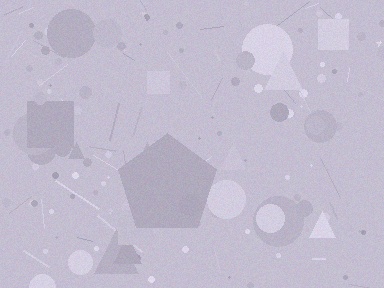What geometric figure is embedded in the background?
A pentagon is embedded in the background.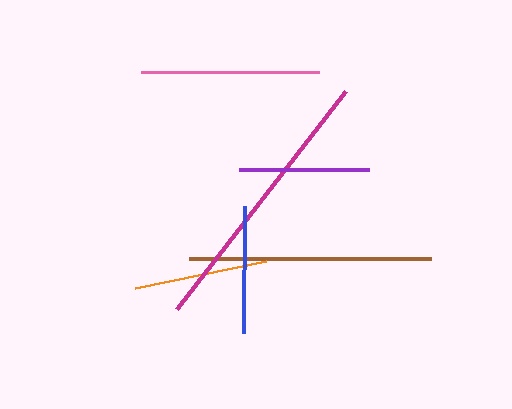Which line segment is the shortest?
The blue line is the shortest at approximately 127 pixels.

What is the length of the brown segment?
The brown segment is approximately 242 pixels long.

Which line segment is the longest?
The magenta line is the longest at approximately 276 pixels.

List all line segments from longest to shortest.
From longest to shortest: magenta, brown, pink, orange, purple, blue.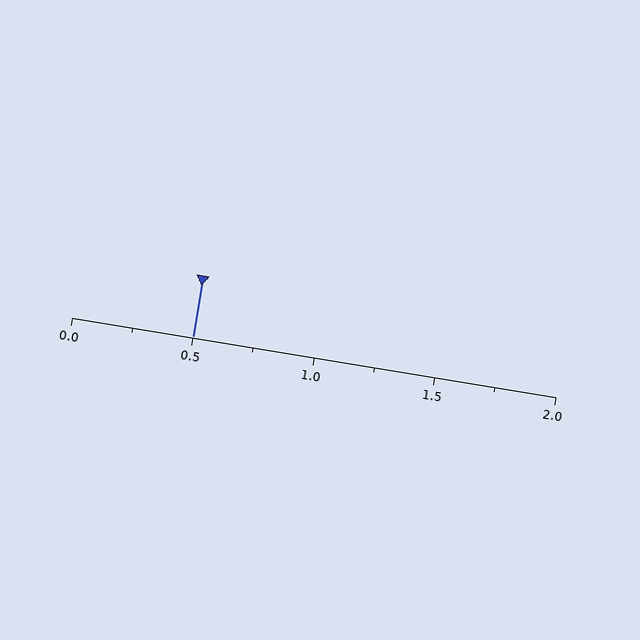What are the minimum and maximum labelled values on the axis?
The axis runs from 0.0 to 2.0.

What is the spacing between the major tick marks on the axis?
The major ticks are spaced 0.5 apart.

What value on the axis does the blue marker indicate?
The marker indicates approximately 0.5.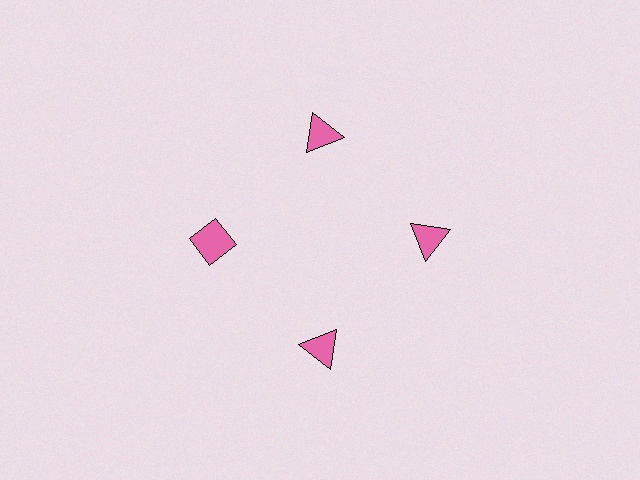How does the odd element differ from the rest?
It has a different shape: diamond instead of triangle.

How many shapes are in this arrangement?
There are 4 shapes arranged in a ring pattern.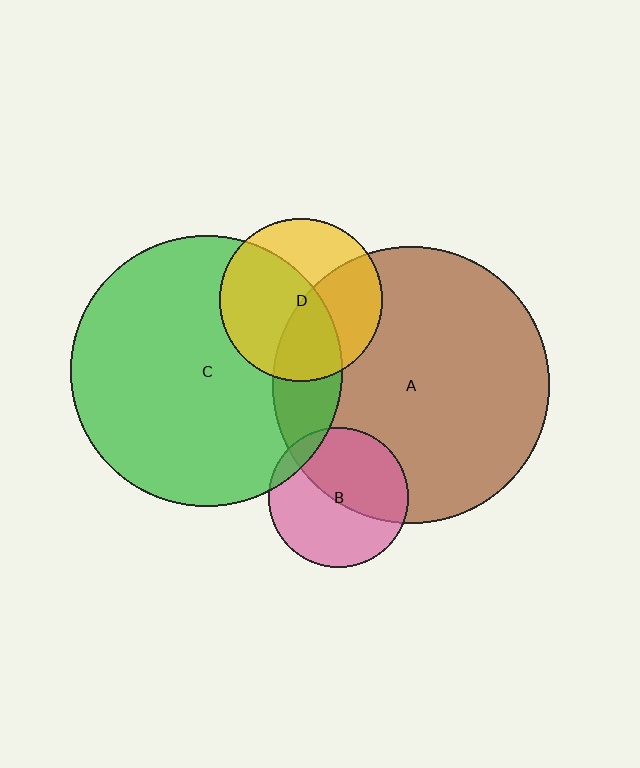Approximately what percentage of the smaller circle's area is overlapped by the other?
Approximately 55%.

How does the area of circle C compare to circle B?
Approximately 3.8 times.